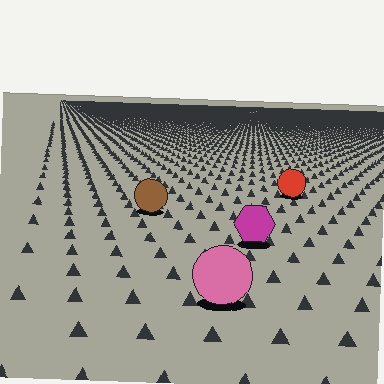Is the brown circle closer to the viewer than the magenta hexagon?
No. The magenta hexagon is closer — you can tell from the texture gradient: the ground texture is coarser near it.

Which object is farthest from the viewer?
The red circle is farthest from the viewer. It appears smaller and the ground texture around it is denser.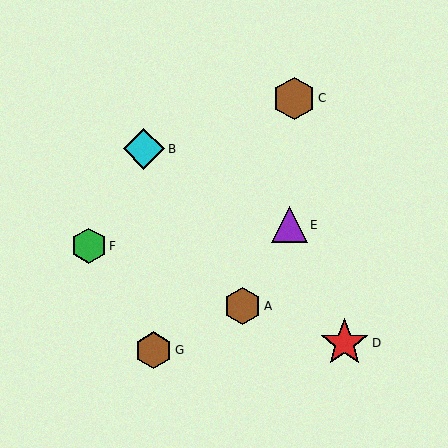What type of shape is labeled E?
Shape E is a purple triangle.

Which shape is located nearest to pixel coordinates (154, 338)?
The brown hexagon (labeled G) at (154, 350) is nearest to that location.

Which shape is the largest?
The red star (labeled D) is the largest.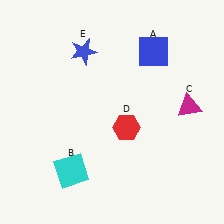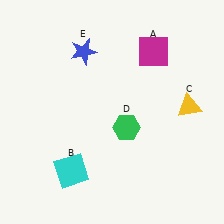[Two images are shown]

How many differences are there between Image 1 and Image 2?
There are 3 differences between the two images.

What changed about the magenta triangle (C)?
In Image 1, C is magenta. In Image 2, it changed to yellow.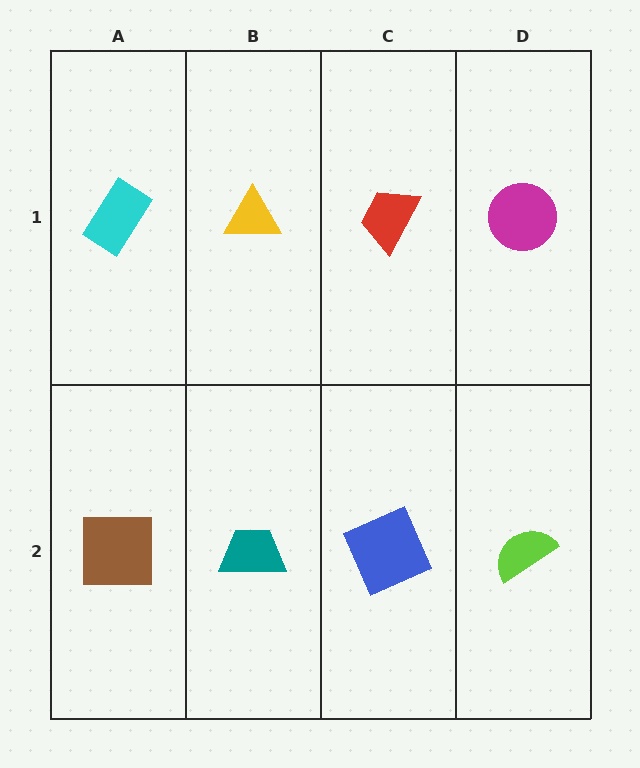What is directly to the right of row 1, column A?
A yellow triangle.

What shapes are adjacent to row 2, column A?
A cyan rectangle (row 1, column A), a teal trapezoid (row 2, column B).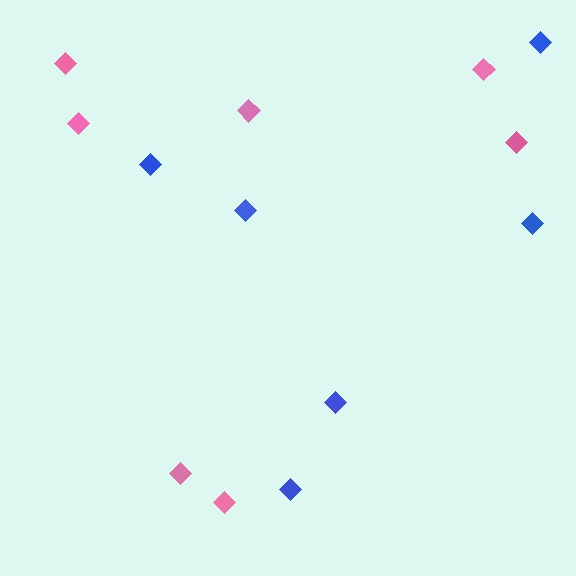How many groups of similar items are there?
There are 2 groups: one group of blue diamonds (6) and one group of pink diamonds (7).